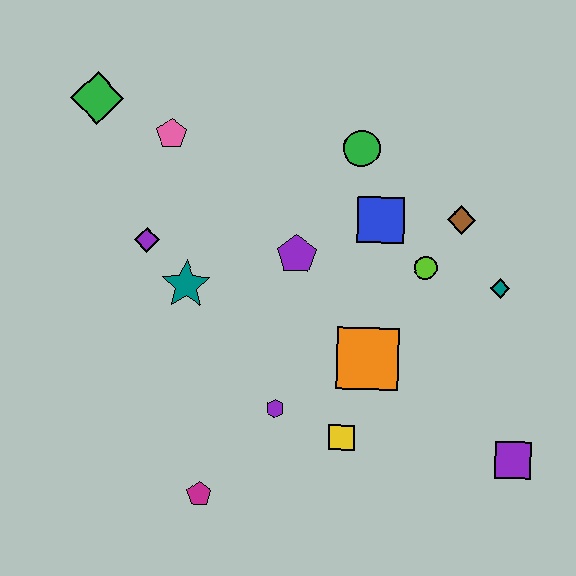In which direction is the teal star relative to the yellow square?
The teal star is to the left of the yellow square.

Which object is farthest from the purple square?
The green diamond is farthest from the purple square.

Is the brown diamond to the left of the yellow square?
No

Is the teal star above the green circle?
No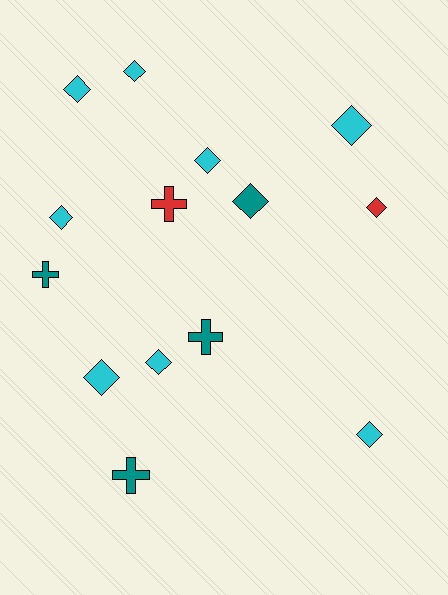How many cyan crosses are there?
There are no cyan crosses.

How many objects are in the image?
There are 14 objects.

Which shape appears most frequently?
Diamond, with 10 objects.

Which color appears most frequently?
Cyan, with 8 objects.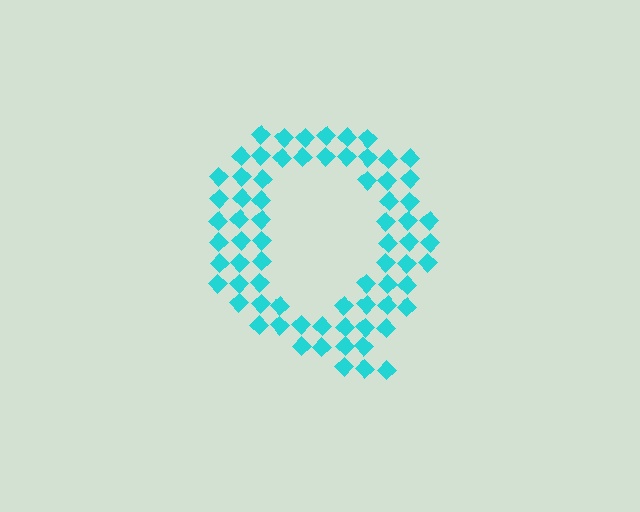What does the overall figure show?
The overall figure shows the letter Q.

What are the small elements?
The small elements are diamonds.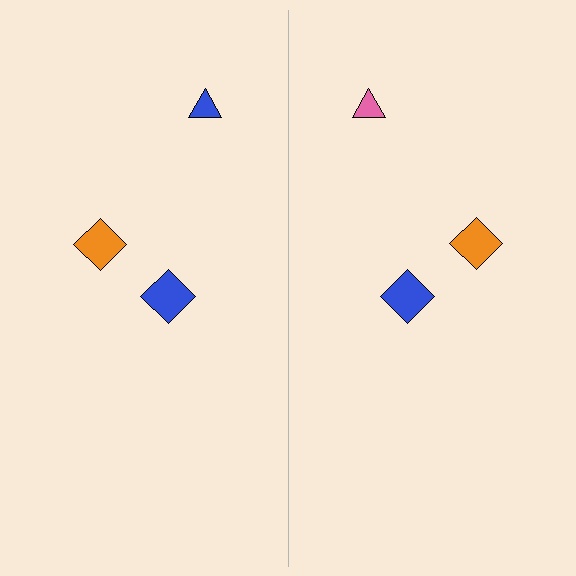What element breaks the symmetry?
The pink triangle on the right side breaks the symmetry — its mirror counterpart is blue.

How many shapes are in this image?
There are 6 shapes in this image.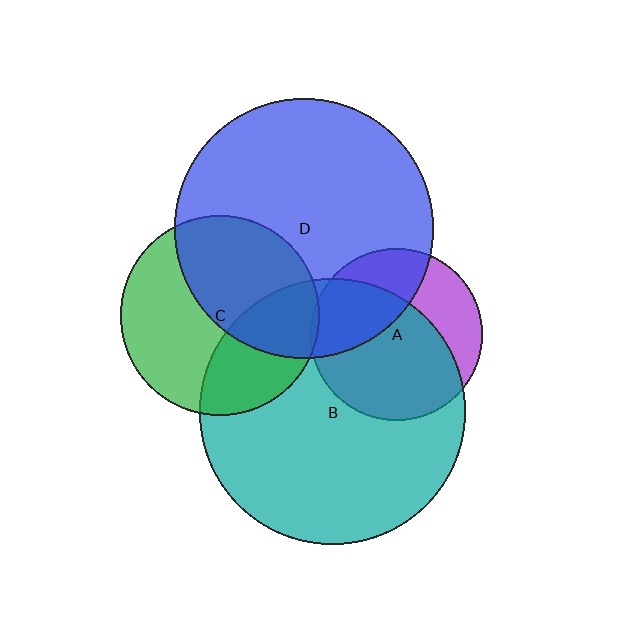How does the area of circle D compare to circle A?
Approximately 2.3 times.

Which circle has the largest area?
Circle B (teal).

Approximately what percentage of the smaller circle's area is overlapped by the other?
Approximately 20%.